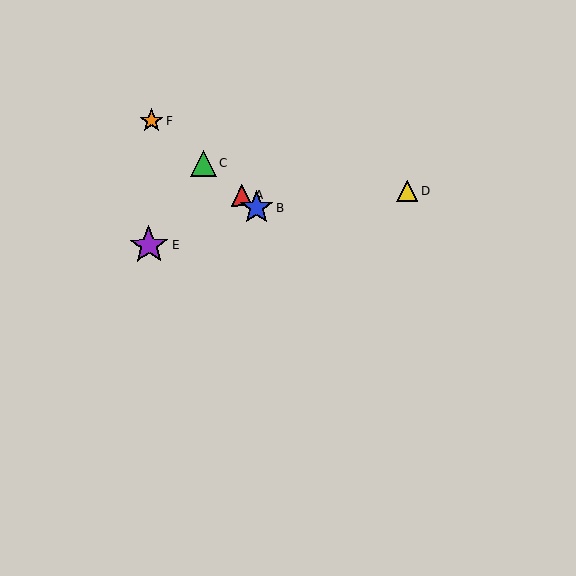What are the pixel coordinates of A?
Object A is at (242, 196).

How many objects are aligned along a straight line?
4 objects (A, B, C, F) are aligned along a straight line.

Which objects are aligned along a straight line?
Objects A, B, C, F are aligned along a straight line.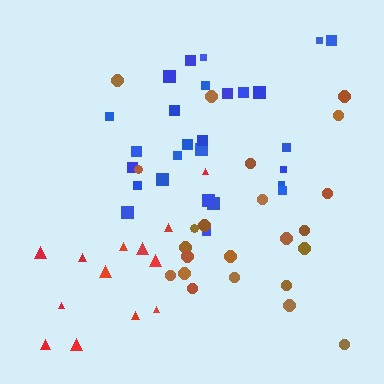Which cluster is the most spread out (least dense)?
Red.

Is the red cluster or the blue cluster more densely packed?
Blue.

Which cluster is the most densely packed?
Blue.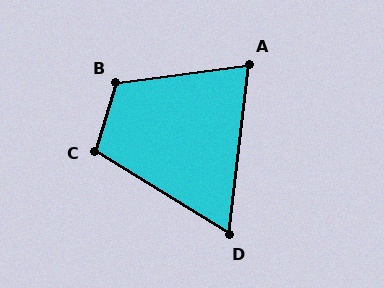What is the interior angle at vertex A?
Approximately 76 degrees (acute).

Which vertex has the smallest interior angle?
D, at approximately 65 degrees.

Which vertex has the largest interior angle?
B, at approximately 115 degrees.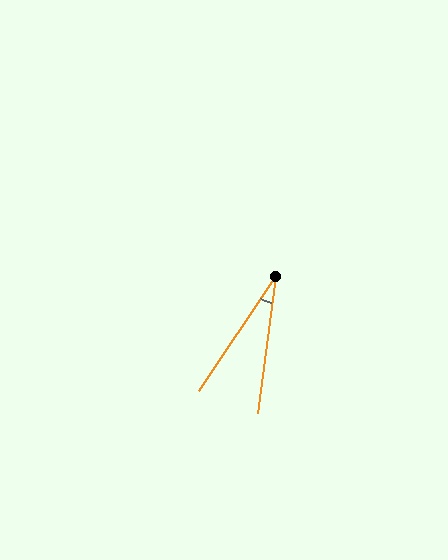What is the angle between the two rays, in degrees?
Approximately 26 degrees.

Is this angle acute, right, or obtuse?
It is acute.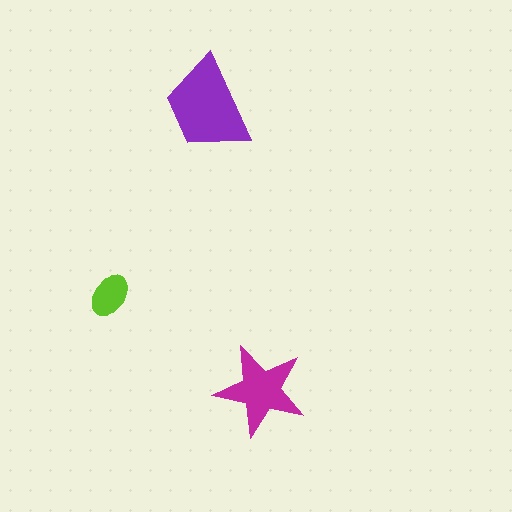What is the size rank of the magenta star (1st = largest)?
2nd.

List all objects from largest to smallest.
The purple trapezoid, the magenta star, the lime ellipse.